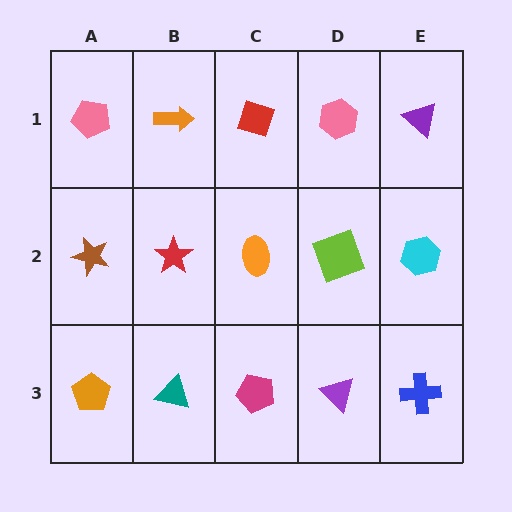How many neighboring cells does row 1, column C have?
3.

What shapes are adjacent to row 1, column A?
A brown star (row 2, column A), an orange arrow (row 1, column B).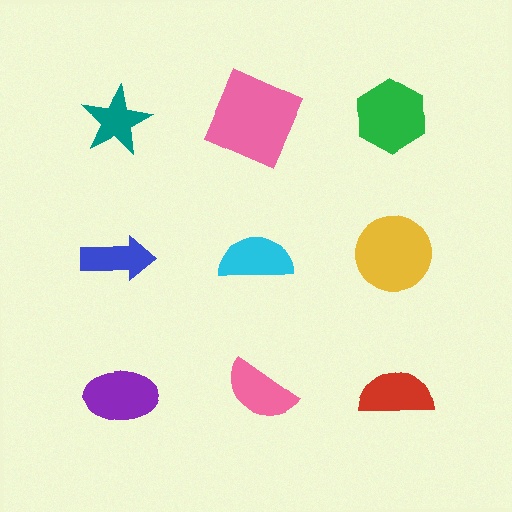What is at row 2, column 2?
A cyan semicircle.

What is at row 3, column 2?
A pink semicircle.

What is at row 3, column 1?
A purple ellipse.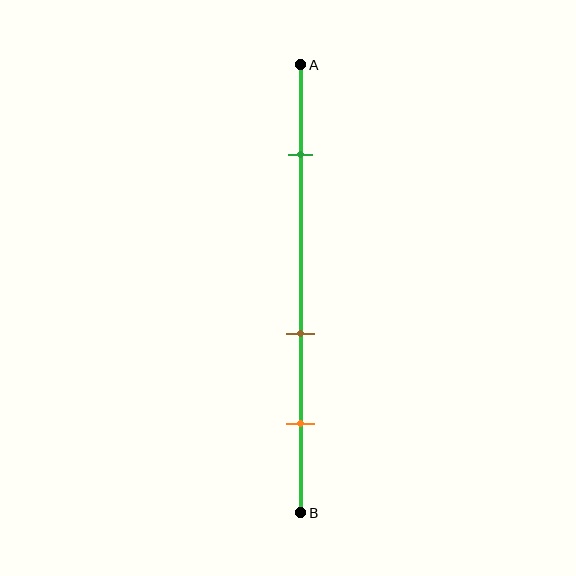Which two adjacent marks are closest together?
The brown and orange marks are the closest adjacent pair.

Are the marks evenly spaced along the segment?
No, the marks are not evenly spaced.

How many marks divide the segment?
There are 3 marks dividing the segment.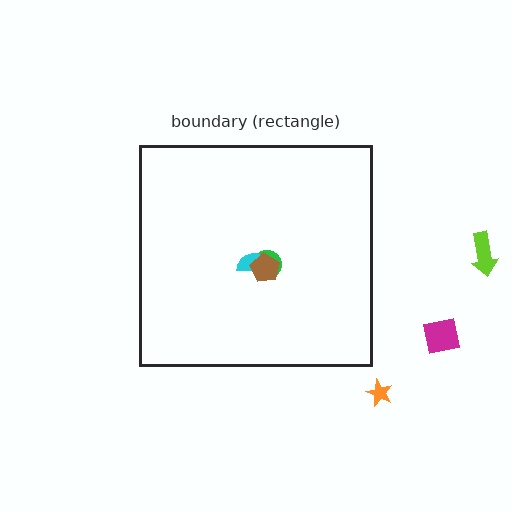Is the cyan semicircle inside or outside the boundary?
Inside.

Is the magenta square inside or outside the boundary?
Outside.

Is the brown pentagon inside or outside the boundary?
Inside.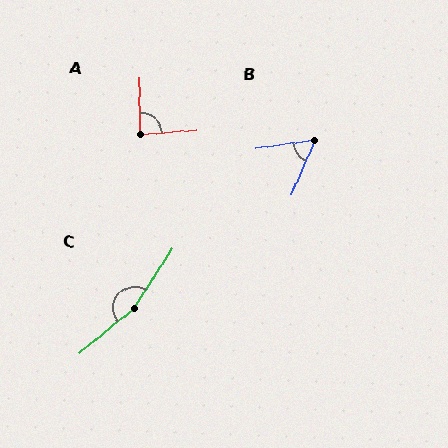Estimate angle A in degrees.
Approximately 85 degrees.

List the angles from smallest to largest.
B (59°), A (85°), C (163°).